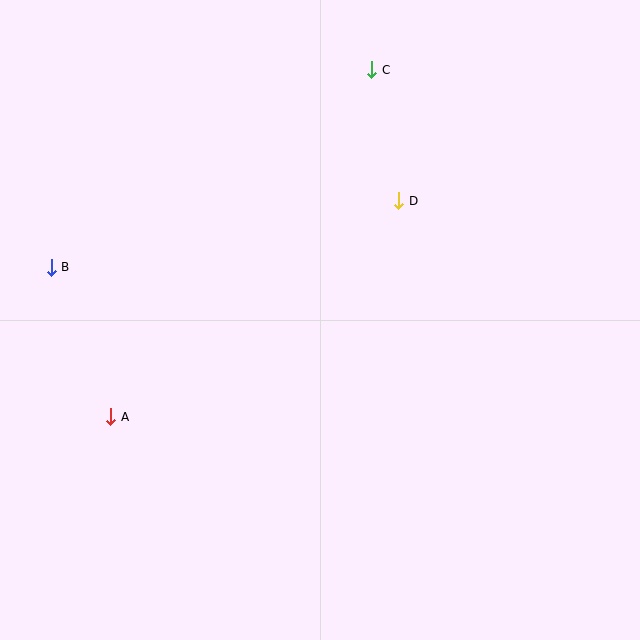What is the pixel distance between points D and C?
The distance between D and C is 134 pixels.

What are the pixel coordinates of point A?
Point A is at (111, 417).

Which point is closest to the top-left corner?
Point B is closest to the top-left corner.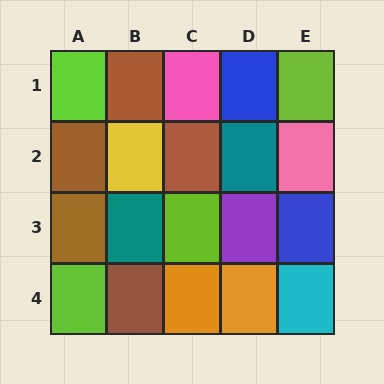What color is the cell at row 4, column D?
Orange.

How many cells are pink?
2 cells are pink.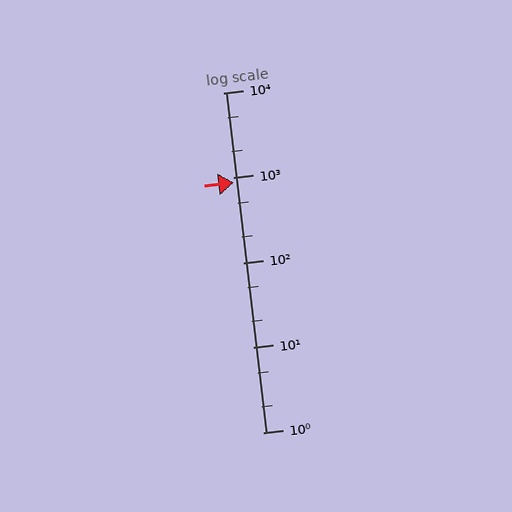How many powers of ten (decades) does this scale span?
The scale spans 4 decades, from 1 to 10000.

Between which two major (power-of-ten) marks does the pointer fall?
The pointer is between 100 and 1000.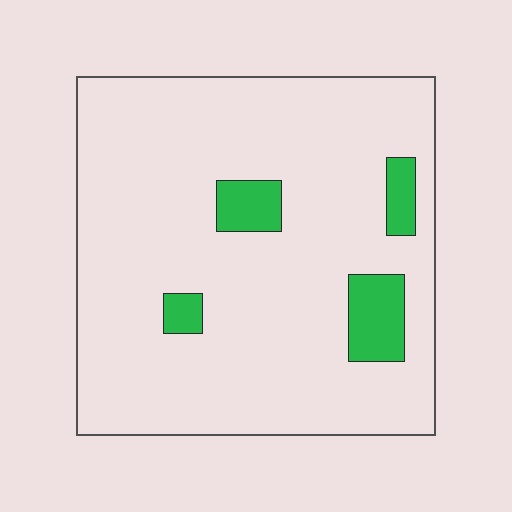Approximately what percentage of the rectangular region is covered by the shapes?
Approximately 10%.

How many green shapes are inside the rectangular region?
4.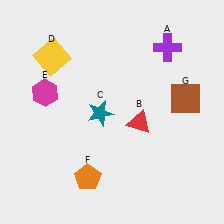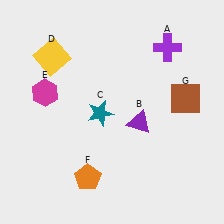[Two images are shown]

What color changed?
The triangle (B) changed from red in Image 1 to purple in Image 2.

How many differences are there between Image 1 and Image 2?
There is 1 difference between the two images.